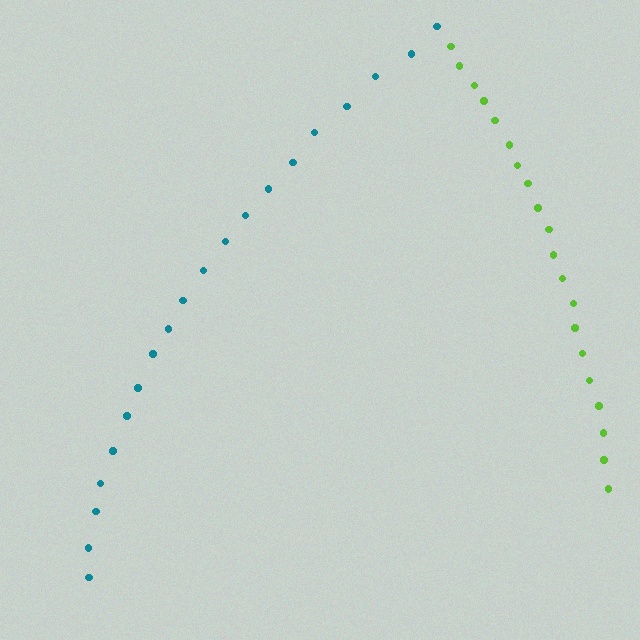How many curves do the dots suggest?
There are 2 distinct paths.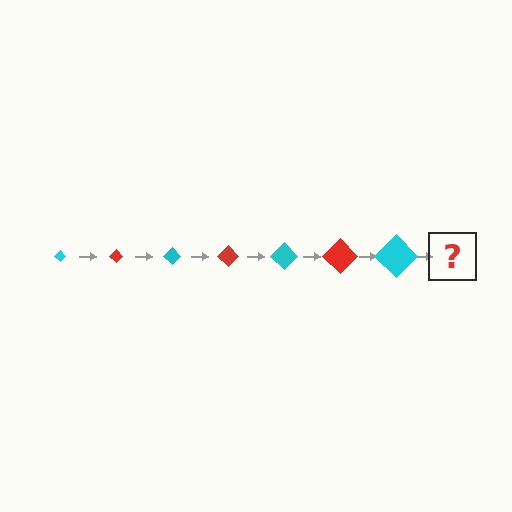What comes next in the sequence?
The next element should be a red diamond, larger than the previous one.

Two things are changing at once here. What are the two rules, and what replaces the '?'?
The two rules are that the diamond grows larger each step and the color cycles through cyan and red. The '?' should be a red diamond, larger than the previous one.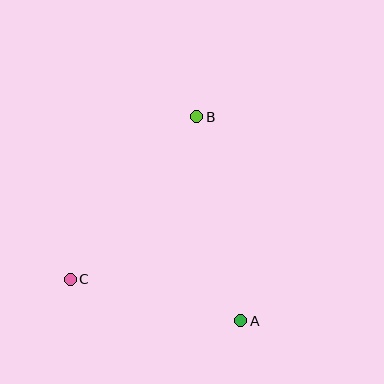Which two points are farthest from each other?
Points A and B are farthest from each other.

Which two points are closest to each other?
Points A and C are closest to each other.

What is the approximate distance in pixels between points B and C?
The distance between B and C is approximately 206 pixels.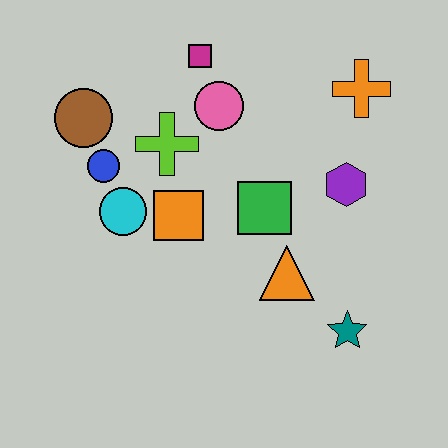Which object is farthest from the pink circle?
The teal star is farthest from the pink circle.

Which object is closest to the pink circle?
The magenta square is closest to the pink circle.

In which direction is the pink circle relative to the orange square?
The pink circle is above the orange square.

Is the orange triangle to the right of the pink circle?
Yes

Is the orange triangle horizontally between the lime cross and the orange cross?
Yes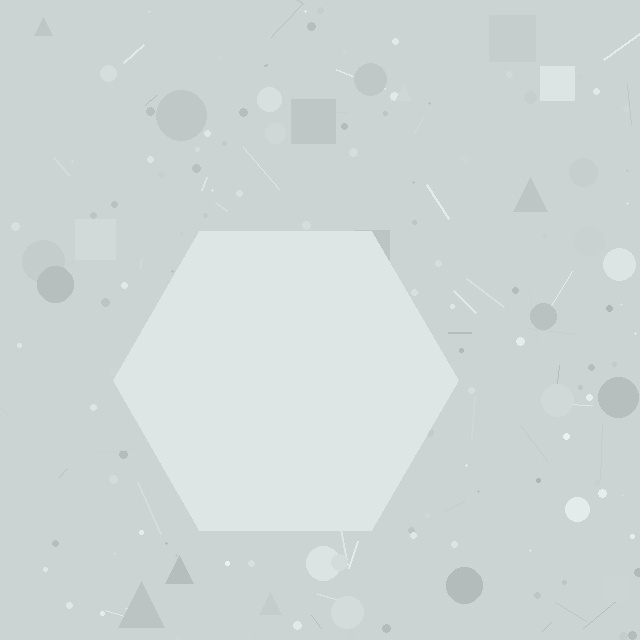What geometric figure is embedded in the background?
A hexagon is embedded in the background.